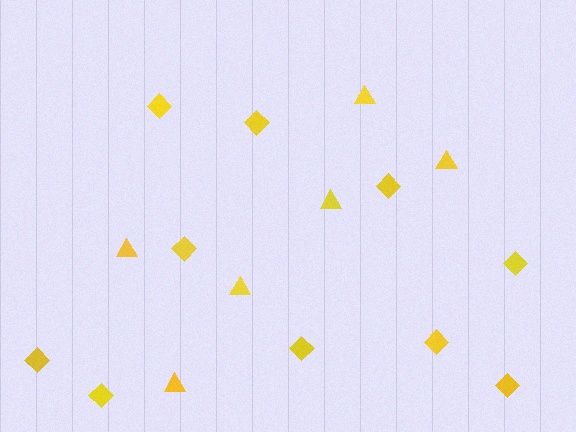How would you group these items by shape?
There are 2 groups: one group of triangles (6) and one group of diamonds (10).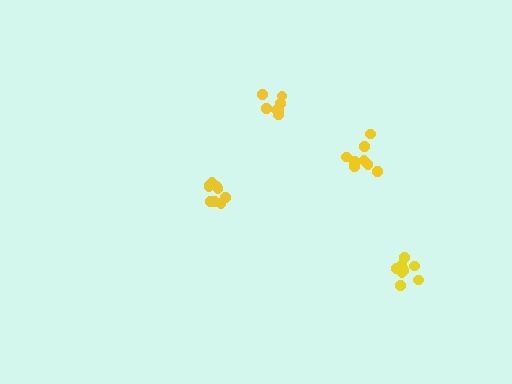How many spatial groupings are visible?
There are 4 spatial groupings.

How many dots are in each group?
Group 1: 8 dots, Group 2: 7 dots, Group 3: 9 dots, Group 4: 9 dots (33 total).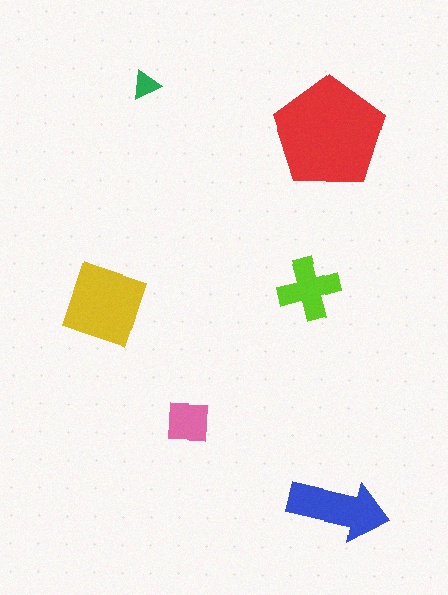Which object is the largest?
The red pentagon.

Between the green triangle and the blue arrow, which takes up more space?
The blue arrow.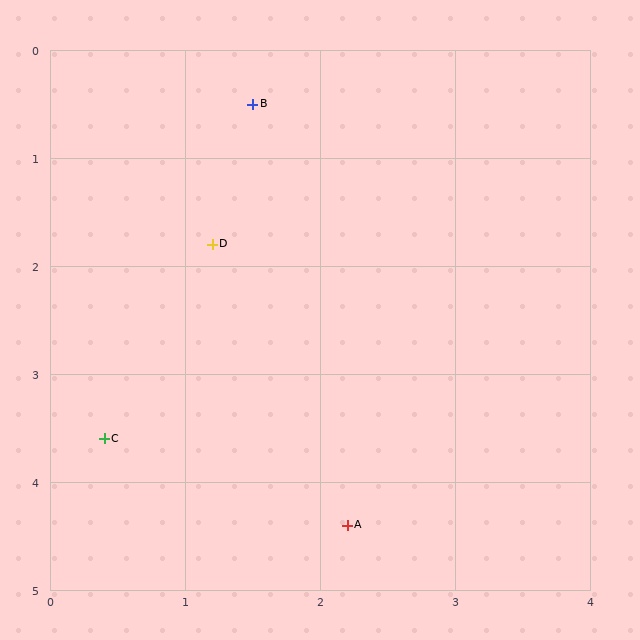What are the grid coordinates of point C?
Point C is at approximately (0.4, 3.6).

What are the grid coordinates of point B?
Point B is at approximately (1.5, 0.5).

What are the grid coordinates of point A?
Point A is at approximately (2.2, 4.4).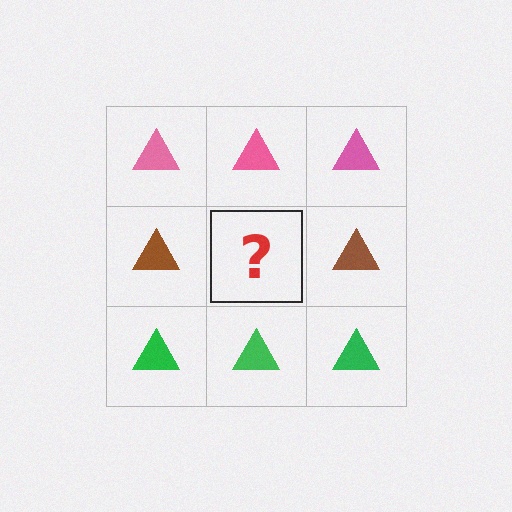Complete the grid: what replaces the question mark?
The question mark should be replaced with a brown triangle.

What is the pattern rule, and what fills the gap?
The rule is that each row has a consistent color. The gap should be filled with a brown triangle.